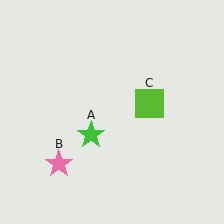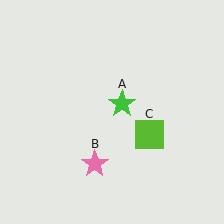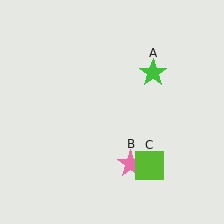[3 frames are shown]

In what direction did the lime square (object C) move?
The lime square (object C) moved down.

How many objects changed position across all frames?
3 objects changed position: green star (object A), pink star (object B), lime square (object C).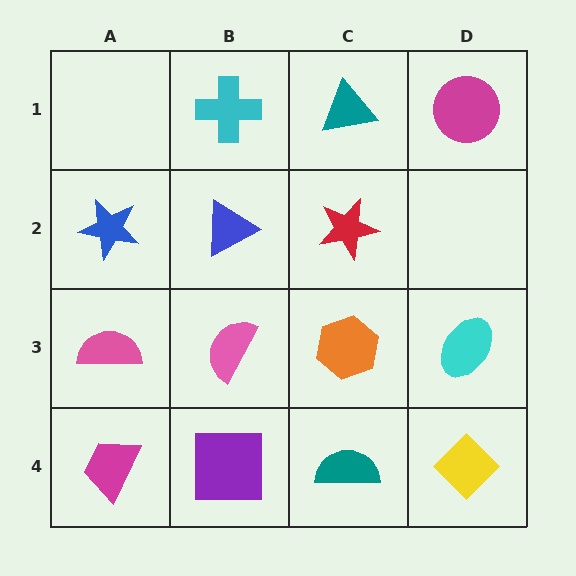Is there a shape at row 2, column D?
No, that cell is empty.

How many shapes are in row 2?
3 shapes.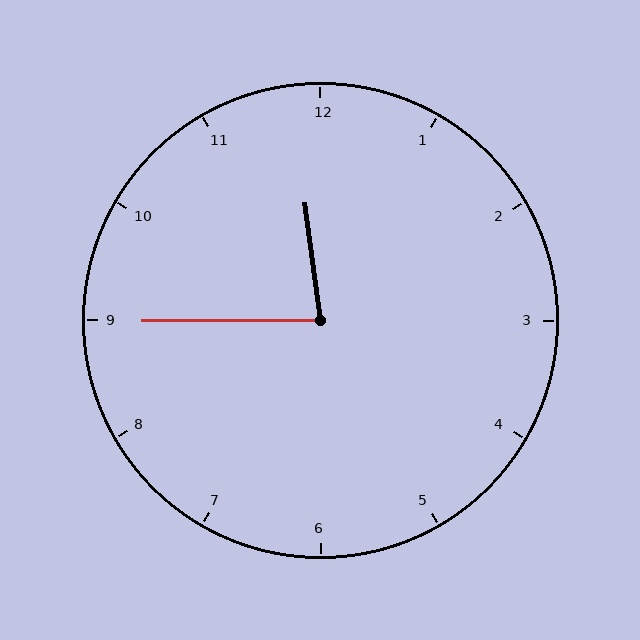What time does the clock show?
11:45.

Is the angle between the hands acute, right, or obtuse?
It is acute.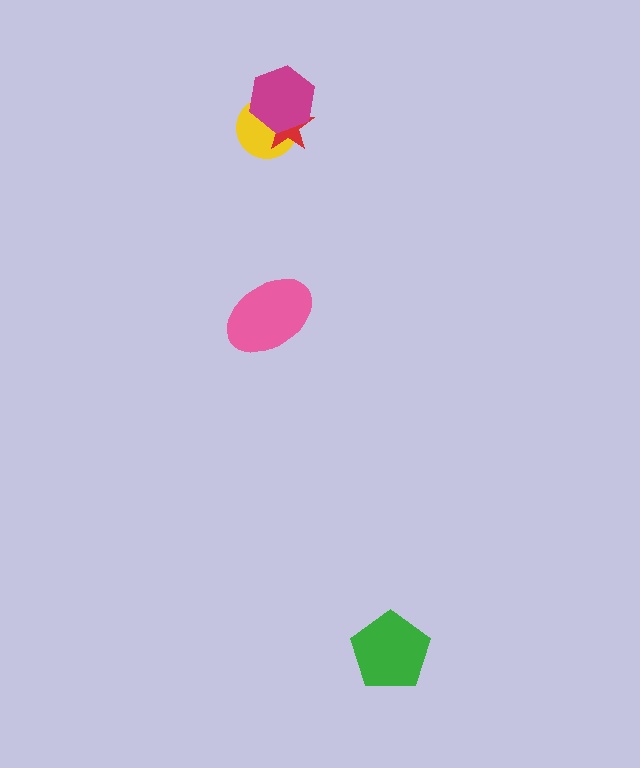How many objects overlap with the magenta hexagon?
2 objects overlap with the magenta hexagon.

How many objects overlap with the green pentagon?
0 objects overlap with the green pentagon.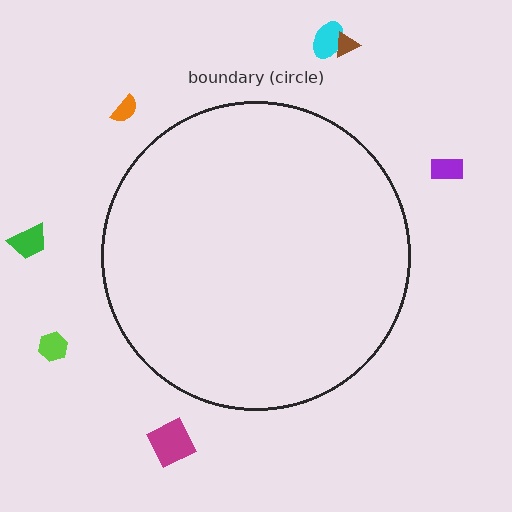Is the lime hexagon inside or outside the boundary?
Outside.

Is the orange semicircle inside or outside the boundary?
Outside.